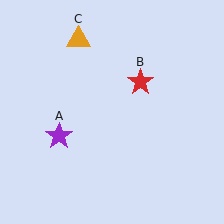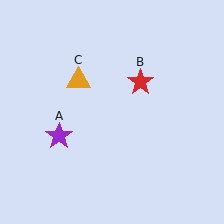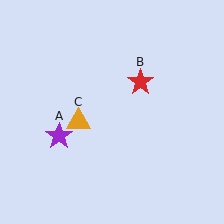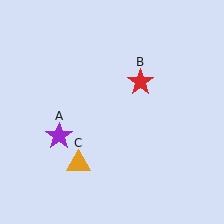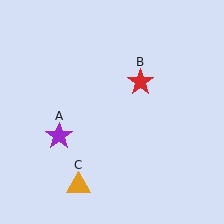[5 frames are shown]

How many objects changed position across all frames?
1 object changed position: orange triangle (object C).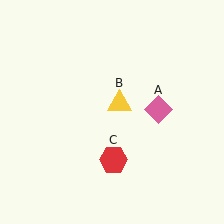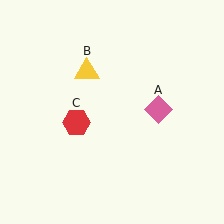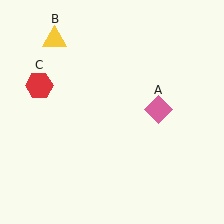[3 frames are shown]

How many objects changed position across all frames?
2 objects changed position: yellow triangle (object B), red hexagon (object C).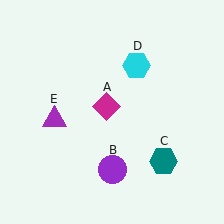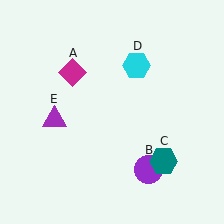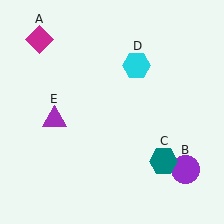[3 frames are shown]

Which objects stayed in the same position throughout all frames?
Teal hexagon (object C) and cyan hexagon (object D) and purple triangle (object E) remained stationary.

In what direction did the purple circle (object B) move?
The purple circle (object B) moved right.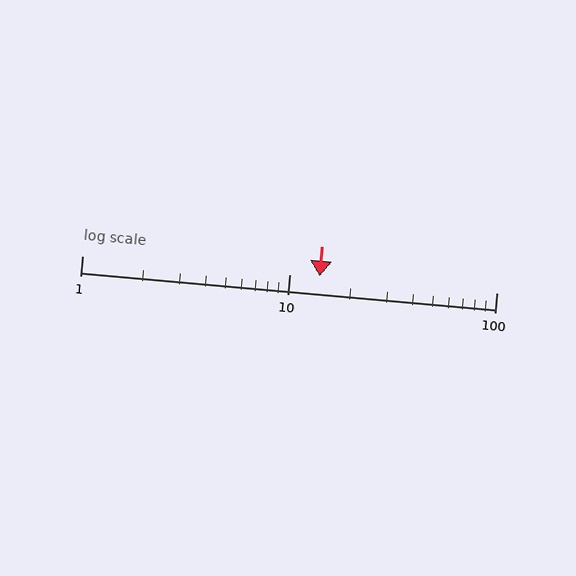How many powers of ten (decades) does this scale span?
The scale spans 2 decades, from 1 to 100.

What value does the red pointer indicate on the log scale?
The pointer indicates approximately 14.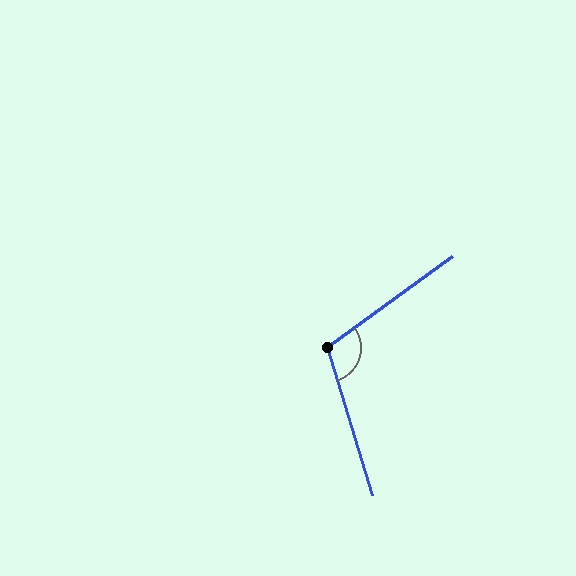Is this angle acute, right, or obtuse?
It is obtuse.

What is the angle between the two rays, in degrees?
Approximately 109 degrees.